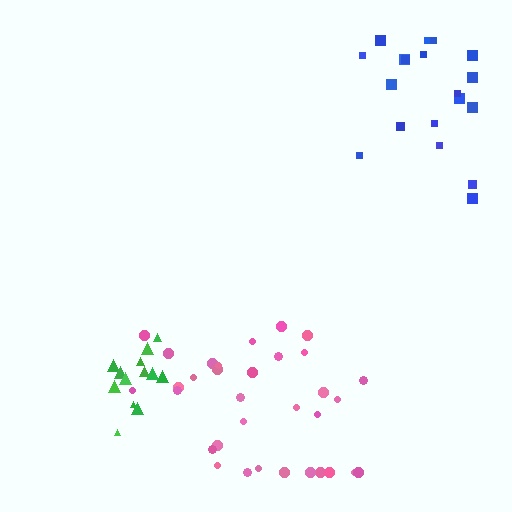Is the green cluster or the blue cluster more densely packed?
Green.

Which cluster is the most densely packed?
Green.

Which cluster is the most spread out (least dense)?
Blue.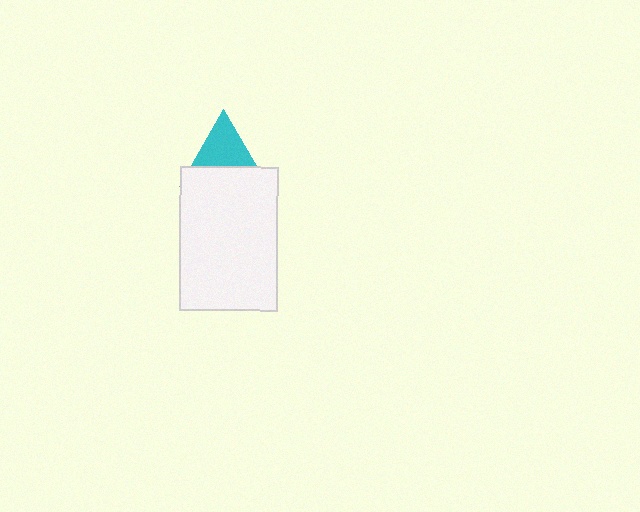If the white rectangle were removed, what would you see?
You would see the complete cyan triangle.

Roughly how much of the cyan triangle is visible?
About half of it is visible (roughly 55%).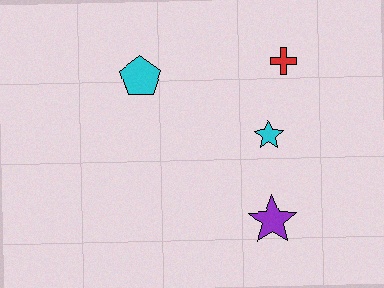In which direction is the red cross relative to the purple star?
The red cross is above the purple star.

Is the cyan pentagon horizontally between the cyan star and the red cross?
No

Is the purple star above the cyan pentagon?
No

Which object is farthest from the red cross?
The purple star is farthest from the red cross.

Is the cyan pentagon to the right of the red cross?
No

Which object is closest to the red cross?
The cyan star is closest to the red cross.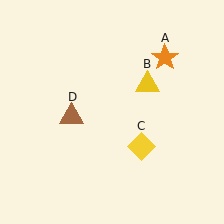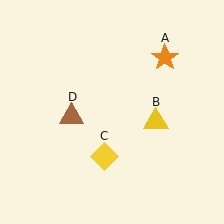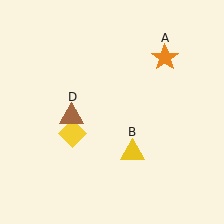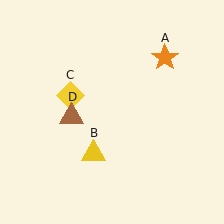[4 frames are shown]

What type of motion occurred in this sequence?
The yellow triangle (object B), yellow diamond (object C) rotated clockwise around the center of the scene.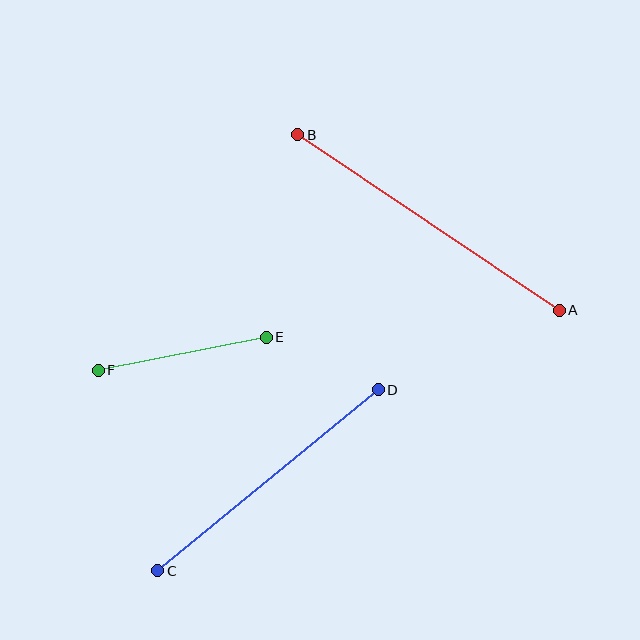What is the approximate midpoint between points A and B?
The midpoint is at approximately (428, 222) pixels.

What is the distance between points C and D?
The distance is approximately 285 pixels.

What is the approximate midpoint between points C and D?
The midpoint is at approximately (268, 480) pixels.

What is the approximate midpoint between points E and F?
The midpoint is at approximately (182, 354) pixels.